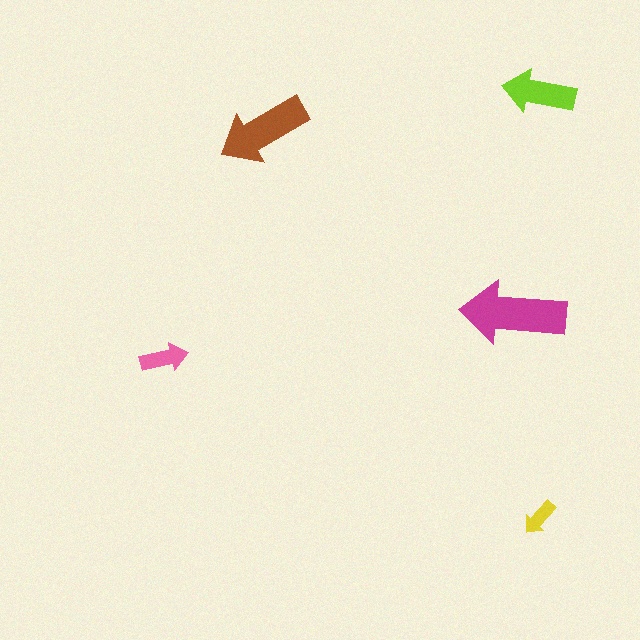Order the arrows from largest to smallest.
the magenta one, the brown one, the lime one, the pink one, the yellow one.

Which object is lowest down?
The yellow arrow is bottommost.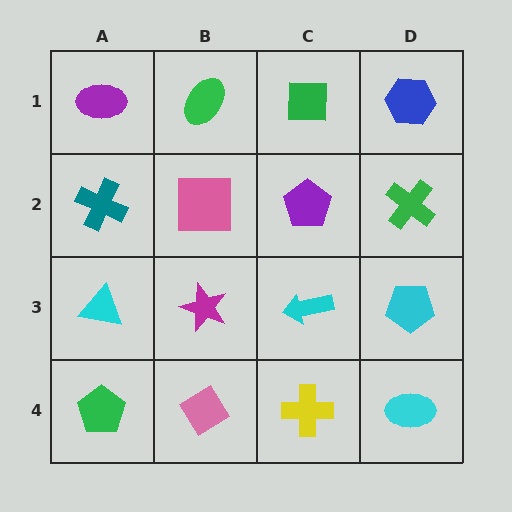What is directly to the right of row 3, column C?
A cyan pentagon.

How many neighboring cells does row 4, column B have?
3.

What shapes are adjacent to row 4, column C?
A cyan arrow (row 3, column C), a pink diamond (row 4, column B), a cyan ellipse (row 4, column D).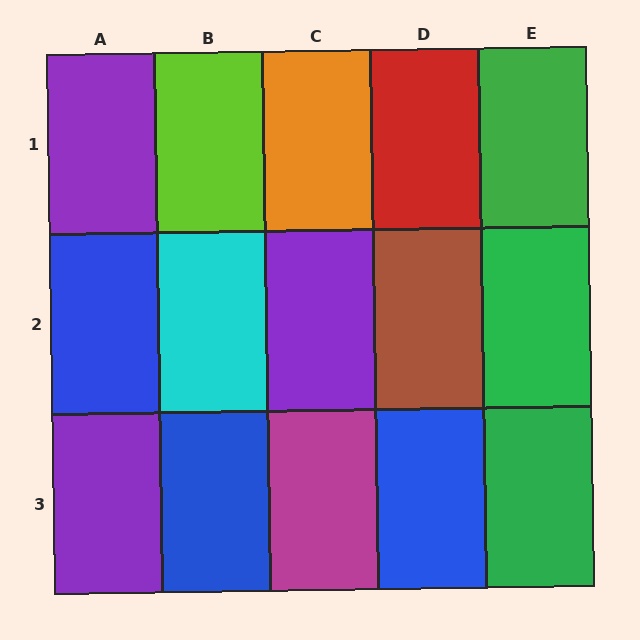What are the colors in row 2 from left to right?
Blue, cyan, purple, brown, green.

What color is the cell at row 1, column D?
Red.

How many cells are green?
3 cells are green.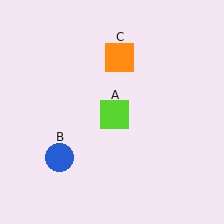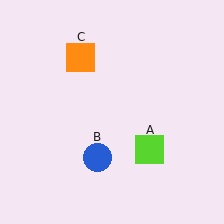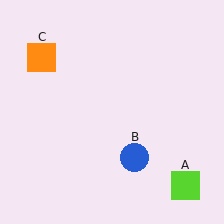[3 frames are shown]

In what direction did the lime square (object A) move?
The lime square (object A) moved down and to the right.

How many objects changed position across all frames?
3 objects changed position: lime square (object A), blue circle (object B), orange square (object C).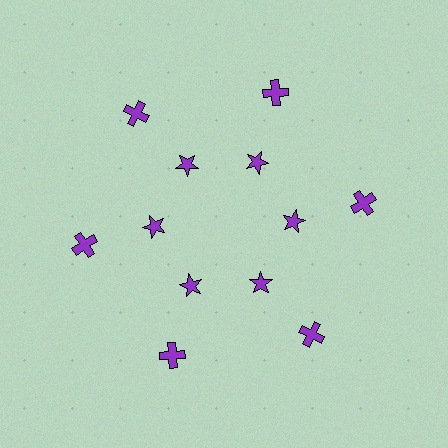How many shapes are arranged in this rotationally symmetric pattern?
There are 12 shapes, arranged in 6 groups of 2.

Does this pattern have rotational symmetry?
Yes, this pattern has 6-fold rotational symmetry. It looks the same after rotating 60 degrees around the center.